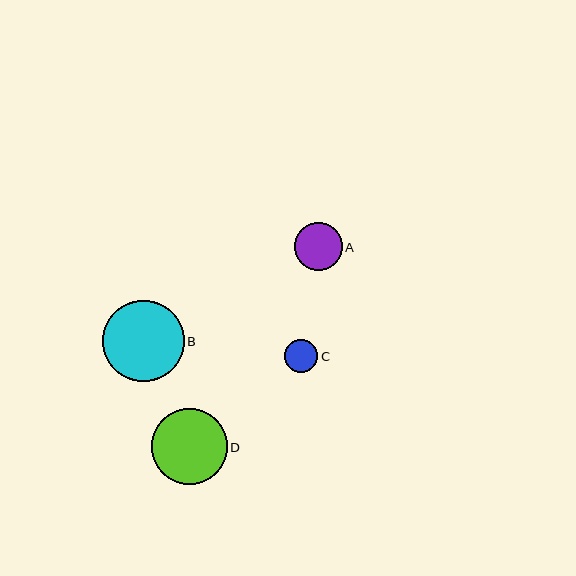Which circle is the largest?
Circle B is the largest with a size of approximately 81 pixels.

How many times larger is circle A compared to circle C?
Circle A is approximately 1.4 times the size of circle C.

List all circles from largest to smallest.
From largest to smallest: B, D, A, C.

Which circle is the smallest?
Circle C is the smallest with a size of approximately 33 pixels.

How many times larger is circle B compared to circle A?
Circle B is approximately 1.7 times the size of circle A.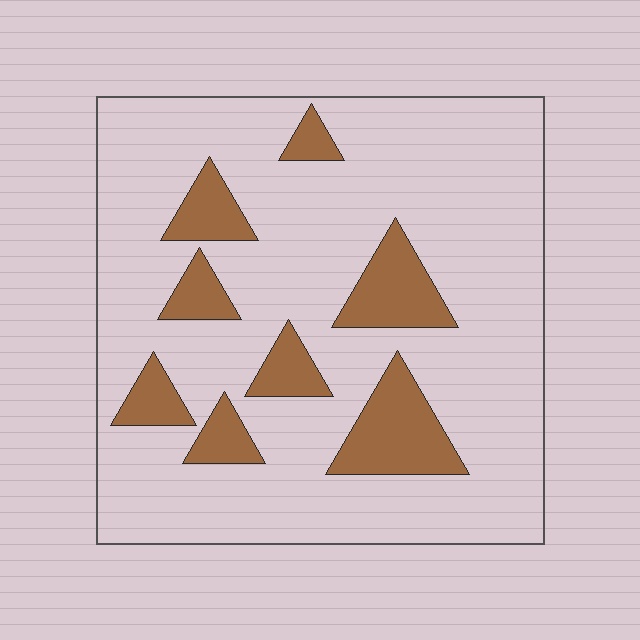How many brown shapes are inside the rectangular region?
8.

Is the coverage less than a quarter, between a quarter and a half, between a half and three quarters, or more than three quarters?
Less than a quarter.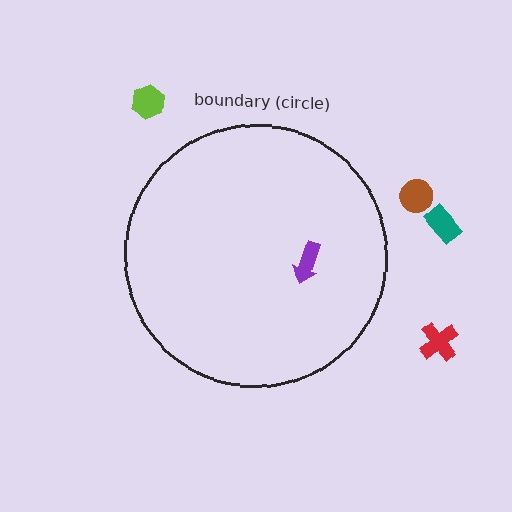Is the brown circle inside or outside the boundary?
Outside.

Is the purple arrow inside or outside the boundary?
Inside.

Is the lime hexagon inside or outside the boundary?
Outside.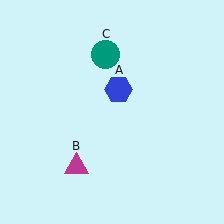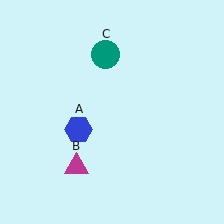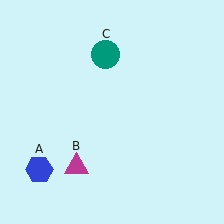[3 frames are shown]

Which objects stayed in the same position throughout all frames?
Magenta triangle (object B) and teal circle (object C) remained stationary.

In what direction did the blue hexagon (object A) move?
The blue hexagon (object A) moved down and to the left.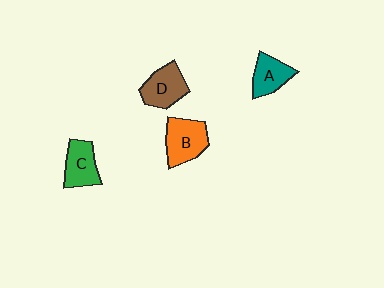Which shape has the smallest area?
Shape A (teal).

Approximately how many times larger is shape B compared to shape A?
Approximately 1.3 times.